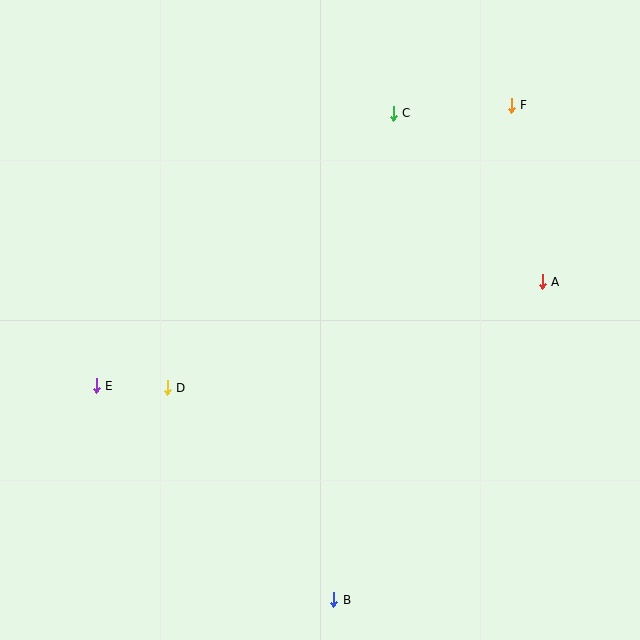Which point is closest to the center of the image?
Point D at (167, 388) is closest to the center.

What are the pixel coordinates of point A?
Point A is at (542, 282).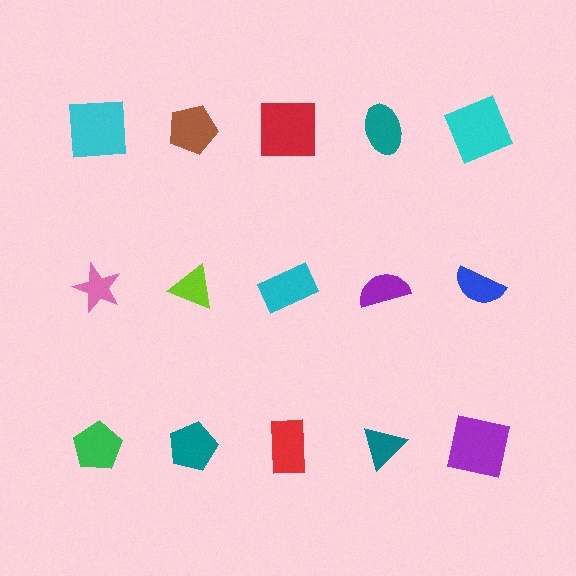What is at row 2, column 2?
A lime triangle.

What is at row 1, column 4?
A teal ellipse.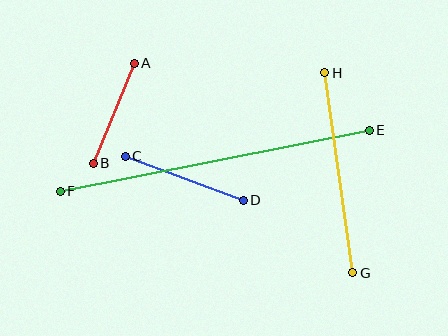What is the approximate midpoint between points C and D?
The midpoint is at approximately (184, 178) pixels.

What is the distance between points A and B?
The distance is approximately 108 pixels.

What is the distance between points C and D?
The distance is approximately 126 pixels.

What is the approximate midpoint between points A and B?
The midpoint is at approximately (114, 113) pixels.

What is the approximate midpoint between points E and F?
The midpoint is at approximately (215, 161) pixels.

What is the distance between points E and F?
The distance is approximately 315 pixels.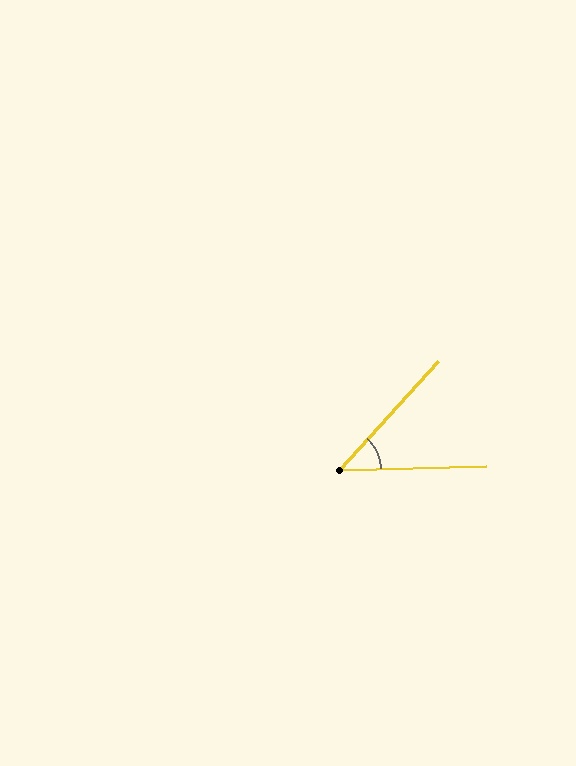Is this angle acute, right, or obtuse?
It is acute.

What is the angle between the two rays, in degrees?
Approximately 46 degrees.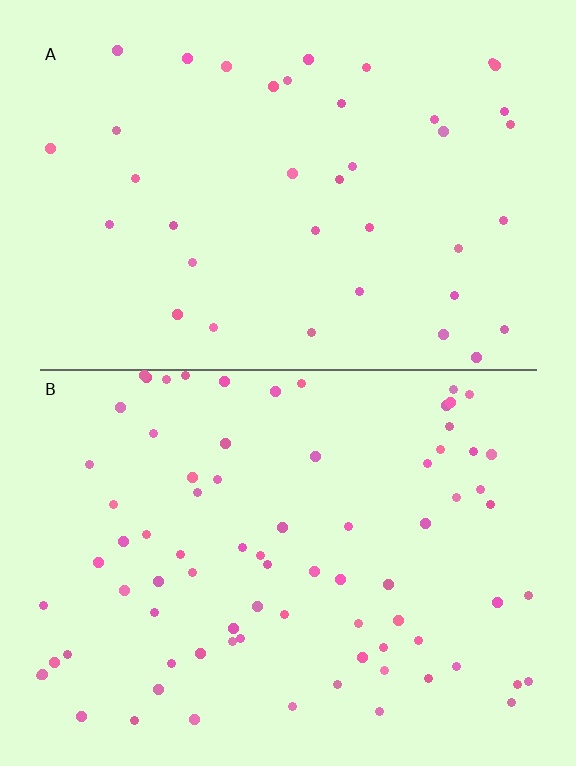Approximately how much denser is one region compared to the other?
Approximately 2.0× — region B over region A.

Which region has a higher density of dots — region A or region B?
B (the bottom).